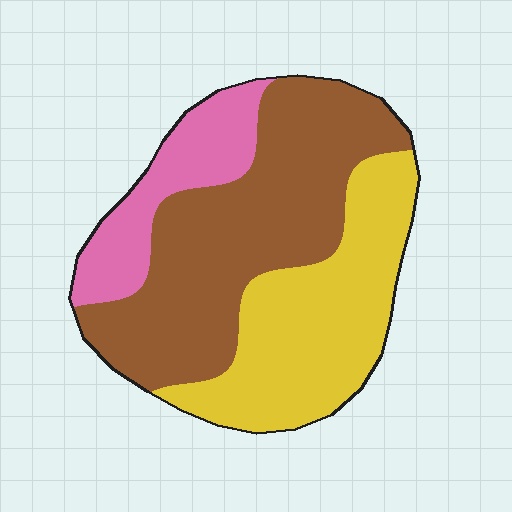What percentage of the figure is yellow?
Yellow takes up between a quarter and a half of the figure.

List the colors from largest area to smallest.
From largest to smallest: brown, yellow, pink.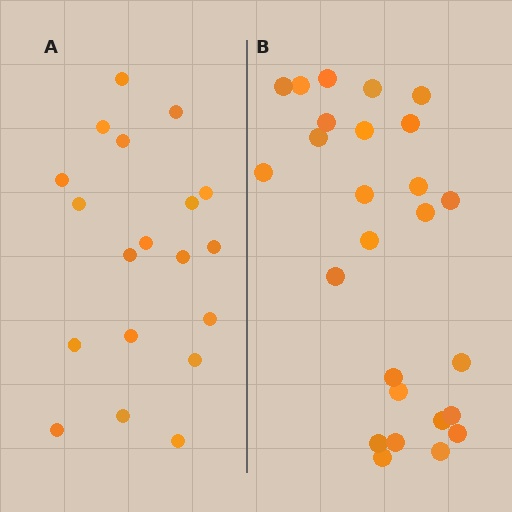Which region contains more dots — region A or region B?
Region B (the right region) has more dots.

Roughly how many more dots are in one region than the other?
Region B has roughly 8 or so more dots than region A.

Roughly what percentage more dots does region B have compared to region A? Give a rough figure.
About 35% more.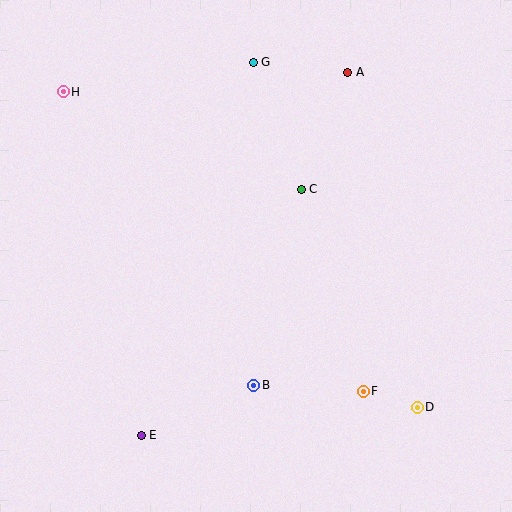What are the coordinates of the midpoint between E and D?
The midpoint between E and D is at (279, 421).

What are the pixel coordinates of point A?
Point A is at (348, 72).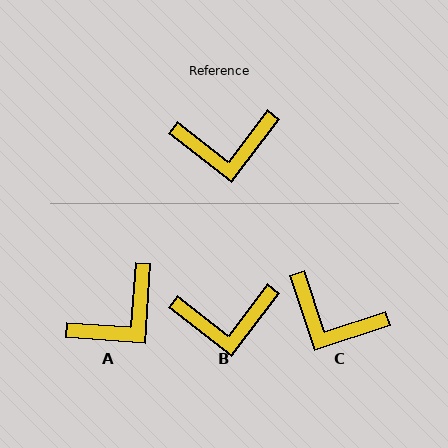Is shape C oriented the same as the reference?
No, it is off by about 34 degrees.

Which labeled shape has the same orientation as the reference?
B.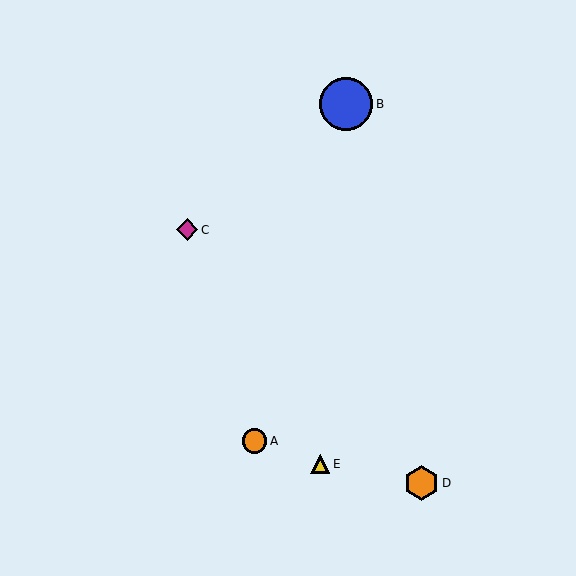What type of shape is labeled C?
Shape C is a magenta diamond.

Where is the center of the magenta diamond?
The center of the magenta diamond is at (187, 230).